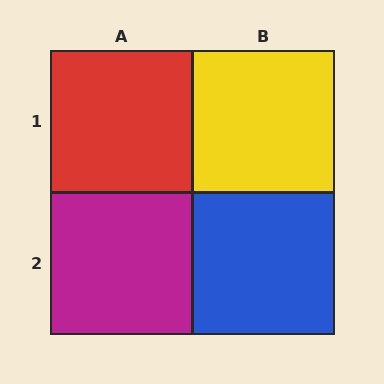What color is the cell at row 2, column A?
Magenta.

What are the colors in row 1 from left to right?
Red, yellow.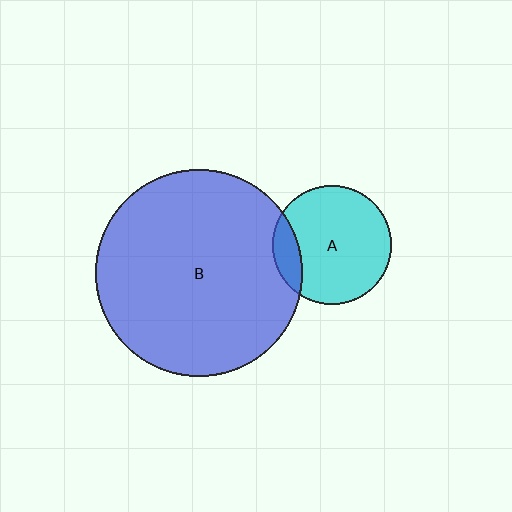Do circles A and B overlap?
Yes.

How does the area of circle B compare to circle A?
Approximately 3.0 times.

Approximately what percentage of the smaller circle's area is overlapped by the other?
Approximately 15%.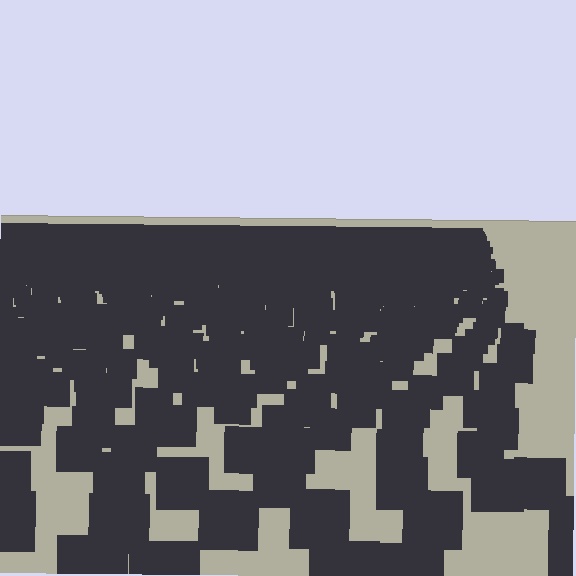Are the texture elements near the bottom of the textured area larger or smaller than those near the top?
Larger. Near the bottom, elements are closer to the viewer and appear at a bigger on-screen size.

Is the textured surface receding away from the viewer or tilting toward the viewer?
The surface is receding away from the viewer. Texture elements get smaller and denser toward the top.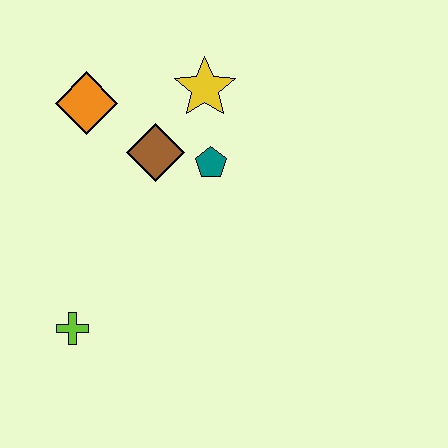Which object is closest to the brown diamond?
The teal pentagon is closest to the brown diamond.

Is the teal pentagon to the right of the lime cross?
Yes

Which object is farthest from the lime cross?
The yellow star is farthest from the lime cross.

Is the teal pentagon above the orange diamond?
No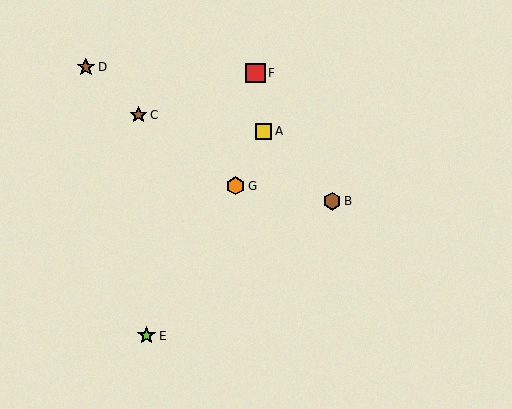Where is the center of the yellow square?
The center of the yellow square is at (264, 132).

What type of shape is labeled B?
Shape B is a brown hexagon.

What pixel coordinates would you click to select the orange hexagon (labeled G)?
Click at (236, 186) to select the orange hexagon G.